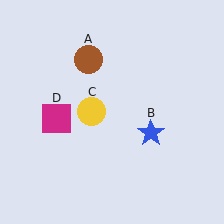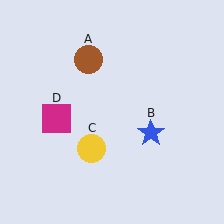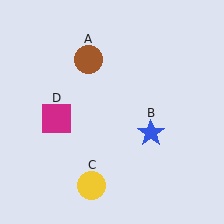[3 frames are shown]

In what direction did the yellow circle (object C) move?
The yellow circle (object C) moved down.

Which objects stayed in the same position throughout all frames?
Brown circle (object A) and blue star (object B) and magenta square (object D) remained stationary.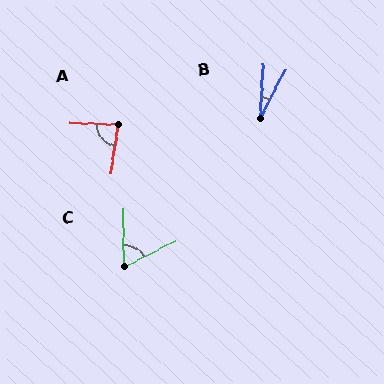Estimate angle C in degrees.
Approximately 65 degrees.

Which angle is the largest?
A, at approximately 83 degrees.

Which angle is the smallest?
B, at approximately 24 degrees.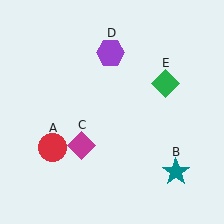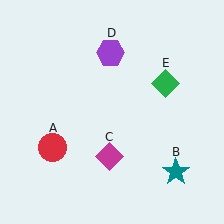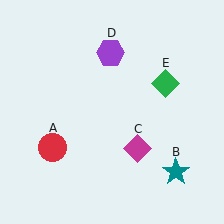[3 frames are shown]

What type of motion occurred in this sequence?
The magenta diamond (object C) rotated counterclockwise around the center of the scene.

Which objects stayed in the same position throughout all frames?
Red circle (object A) and teal star (object B) and purple hexagon (object D) and green diamond (object E) remained stationary.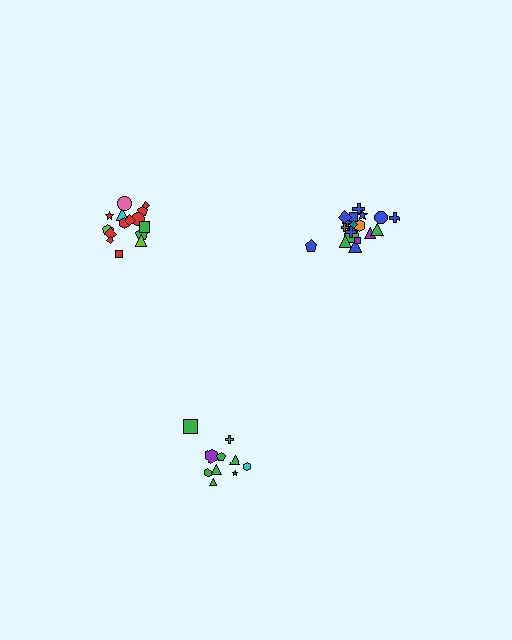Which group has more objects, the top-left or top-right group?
The top-right group.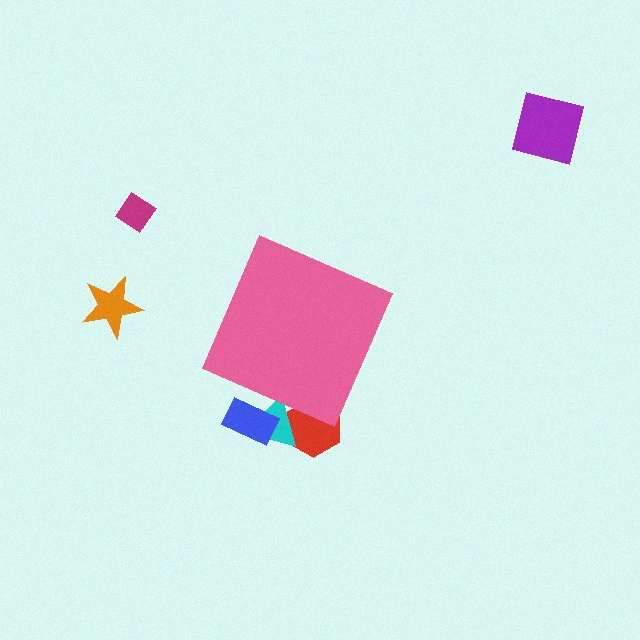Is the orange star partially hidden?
No, the orange star is fully visible.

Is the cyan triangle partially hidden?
Yes, the cyan triangle is partially hidden behind the pink diamond.